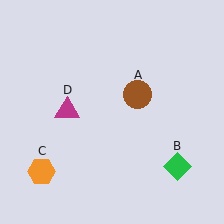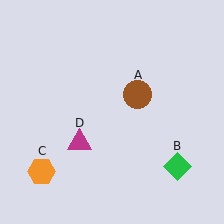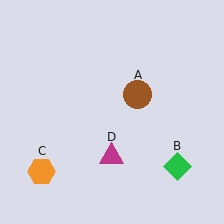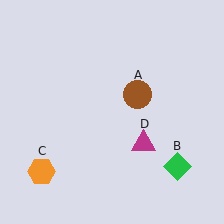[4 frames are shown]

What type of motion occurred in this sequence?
The magenta triangle (object D) rotated counterclockwise around the center of the scene.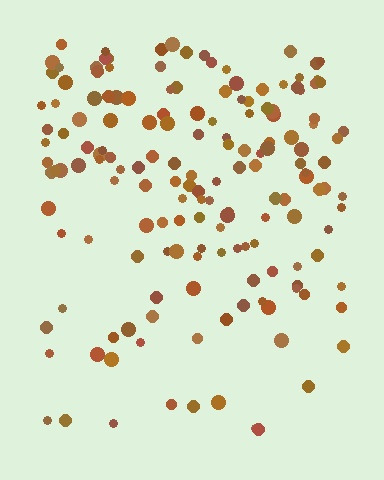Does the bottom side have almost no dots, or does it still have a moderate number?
Still a moderate number, just noticeably fewer than the top.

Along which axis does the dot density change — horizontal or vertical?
Vertical.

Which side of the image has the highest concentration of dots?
The top.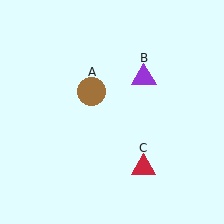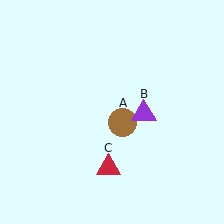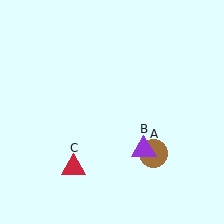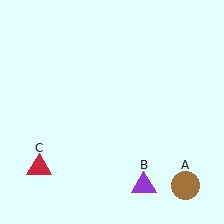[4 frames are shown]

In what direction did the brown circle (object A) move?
The brown circle (object A) moved down and to the right.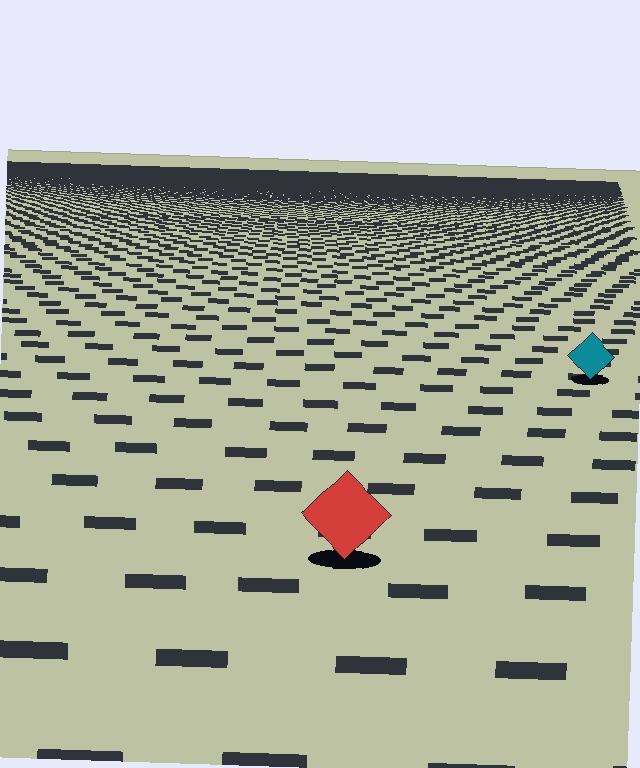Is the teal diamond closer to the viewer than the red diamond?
No. The red diamond is closer — you can tell from the texture gradient: the ground texture is coarser near it.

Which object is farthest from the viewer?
The teal diamond is farthest from the viewer. It appears smaller and the ground texture around it is denser.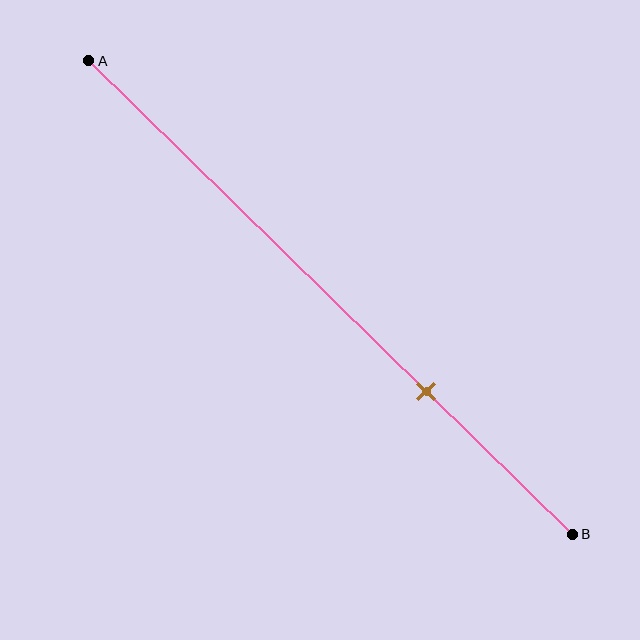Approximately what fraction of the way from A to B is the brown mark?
The brown mark is approximately 70% of the way from A to B.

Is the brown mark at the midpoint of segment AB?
No, the mark is at about 70% from A, not at the 50% midpoint.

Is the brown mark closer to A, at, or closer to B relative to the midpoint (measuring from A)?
The brown mark is closer to point B than the midpoint of segment AB.